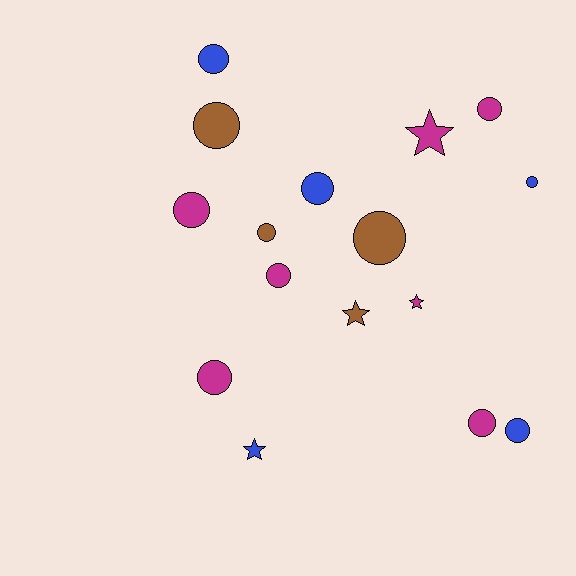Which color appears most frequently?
Magenta, with 7 objects.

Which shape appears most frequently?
Circle, with 12 objects.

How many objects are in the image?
There are 16 objects.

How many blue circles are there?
There are 4 blue circles.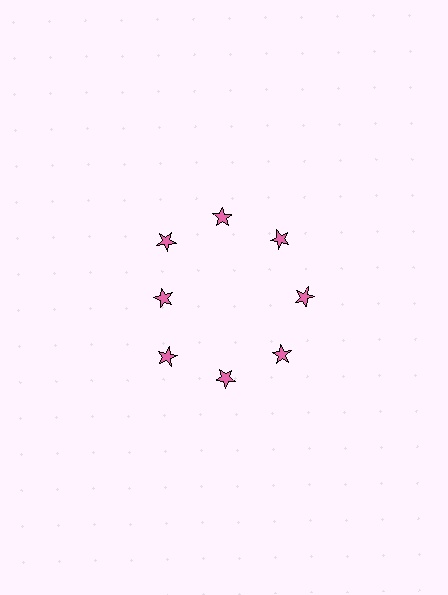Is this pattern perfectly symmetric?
No. The 8 pink stars are arranged in a ring, but one element near the 9 o'clock position is pulled inward toward the center, breaking the 8-fold rotational symmetry.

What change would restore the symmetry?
The symmetry would be restored by moving it outward, back onto the ring so that all 8 stars sit at equal angles and equal distance from the center.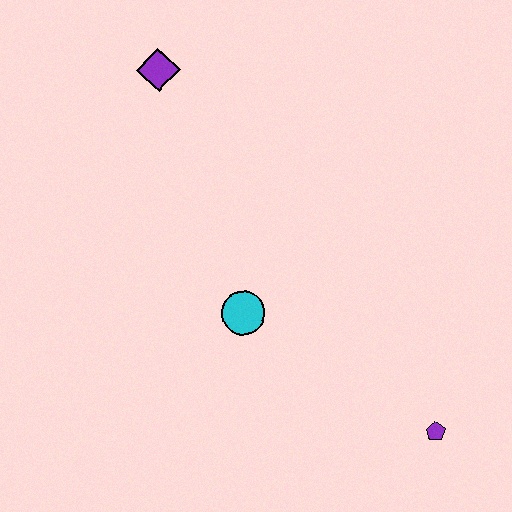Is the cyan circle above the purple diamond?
No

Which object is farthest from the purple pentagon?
The purple diamond is farthest from the purple pentagon.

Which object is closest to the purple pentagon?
The cyan circle is closest to the purple pentagon.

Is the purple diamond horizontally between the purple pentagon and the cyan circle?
No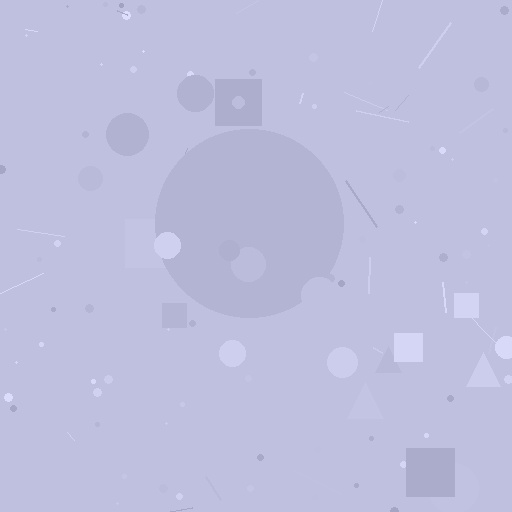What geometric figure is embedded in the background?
A circle is embedded in the background.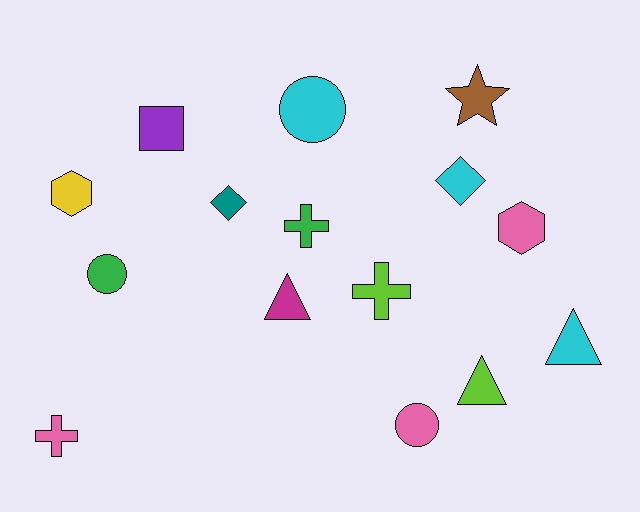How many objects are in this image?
There are 15 objects.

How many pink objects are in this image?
There are 3 pink objects.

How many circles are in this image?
There are 3 circles.